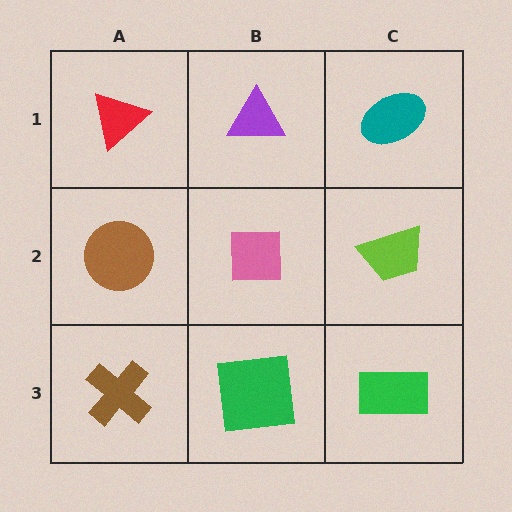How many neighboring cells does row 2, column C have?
3.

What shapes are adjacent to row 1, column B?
A pink square (row 2, column B), a red triangle (row 1, column A), a teal ellipse (row 1, column C).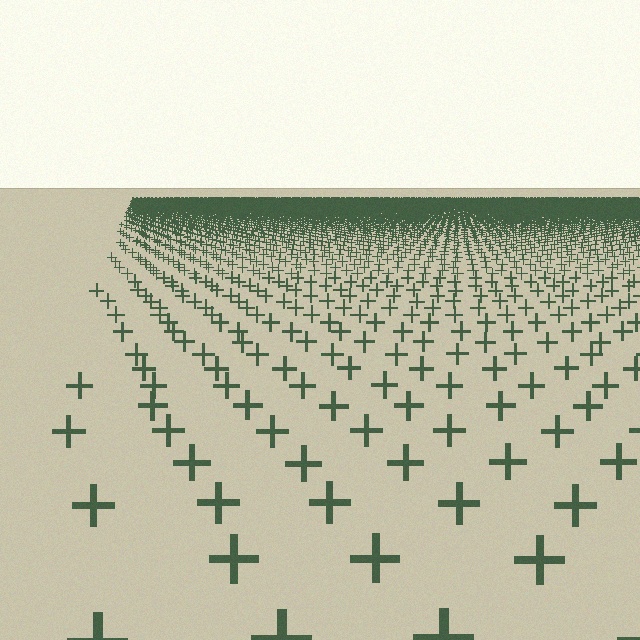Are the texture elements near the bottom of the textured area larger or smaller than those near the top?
Larger. Near the bottom, elements are closer to the viewer and appear at a bigger on-screen size.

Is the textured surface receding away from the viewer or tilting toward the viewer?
The surface is receding away from the viewer. Texture elements get smaller and denser toward the top.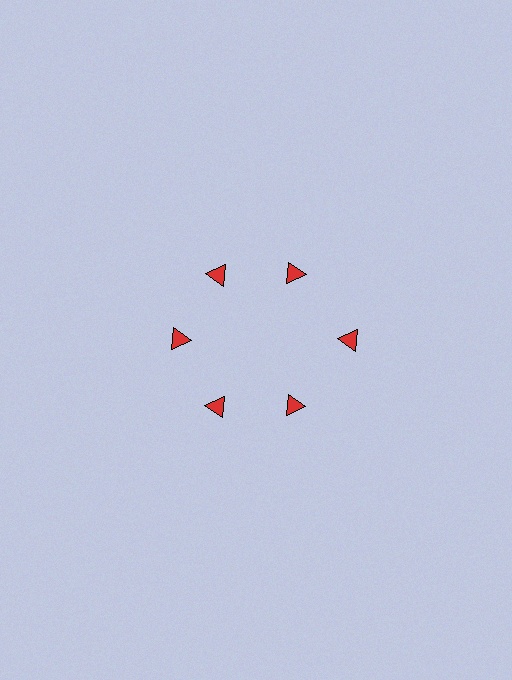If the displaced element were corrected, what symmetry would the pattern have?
It would have 6-fold rotational symmetry — the pattern would map onto itself every 60 degrees.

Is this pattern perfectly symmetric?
No. The 6 red triangles are arranged in a ring, but one element near the 3 o'clock position is pushed outward from the center, breaking the 6-fold rotational symmetry.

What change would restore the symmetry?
The symmetry would be restored by moving it inward, back onto the ring so that all 6 triangles sit at equal angles and equal distance from the center.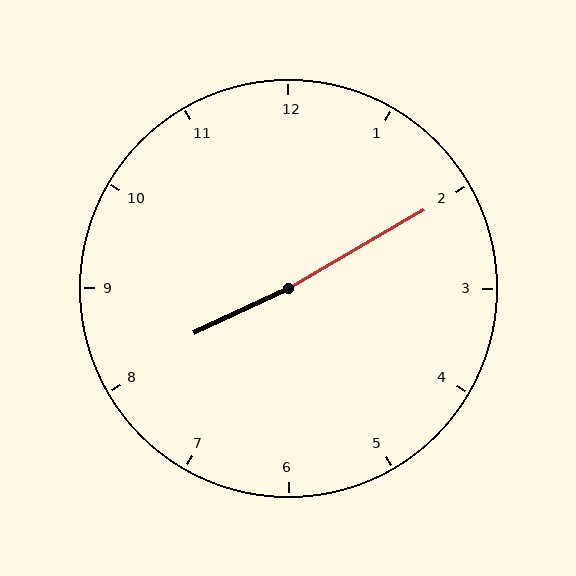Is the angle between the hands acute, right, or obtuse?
It is obtuse.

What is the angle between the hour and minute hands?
Approximately 175 degrees.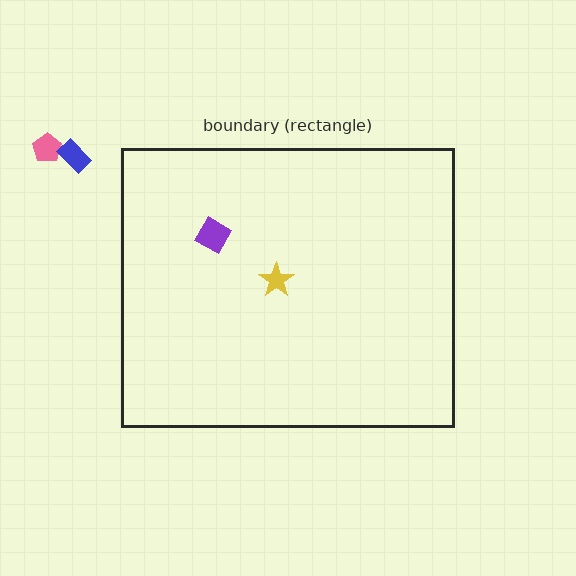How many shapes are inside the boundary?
2 inside, 2 outside.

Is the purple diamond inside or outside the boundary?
Inside.